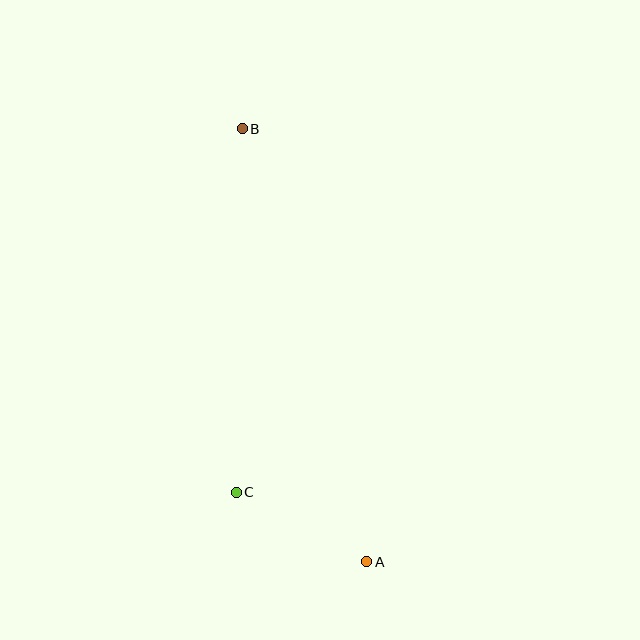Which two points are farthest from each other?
Points A and B are farthest from each other.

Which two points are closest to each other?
Points A and C are closest to each other.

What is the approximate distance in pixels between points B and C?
The distance between B and C is approximately 363 pixels.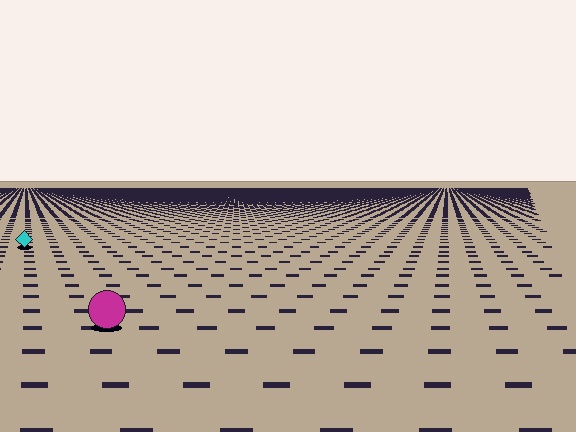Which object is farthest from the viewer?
The cyan diamond is farthest from the viewer. It appears smaller and the ground texture around it is denser.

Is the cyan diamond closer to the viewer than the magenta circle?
No. The magenta circle is closer — you can tell from the texture gradient: the ground texture is coarser near it.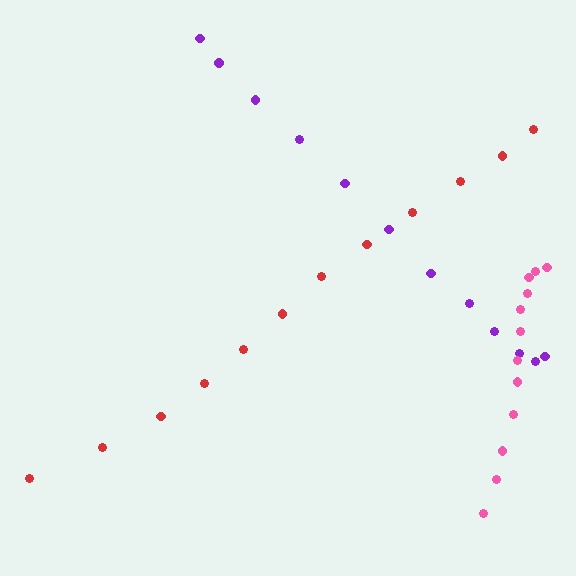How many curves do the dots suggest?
There are 3 distinct paths.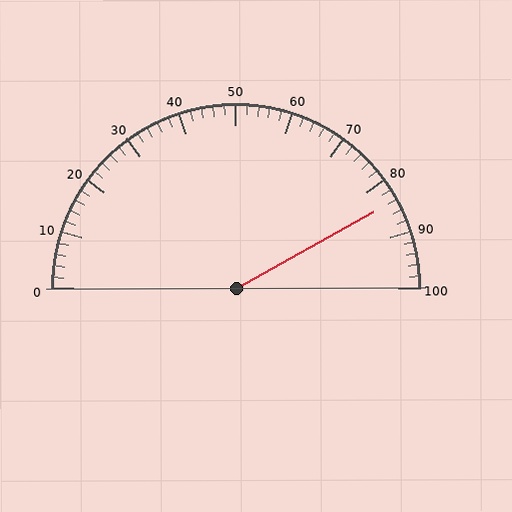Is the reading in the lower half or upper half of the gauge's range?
The reading is in the upper half of the range (0 to 100).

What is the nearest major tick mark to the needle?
The nearest major tick mark is 80.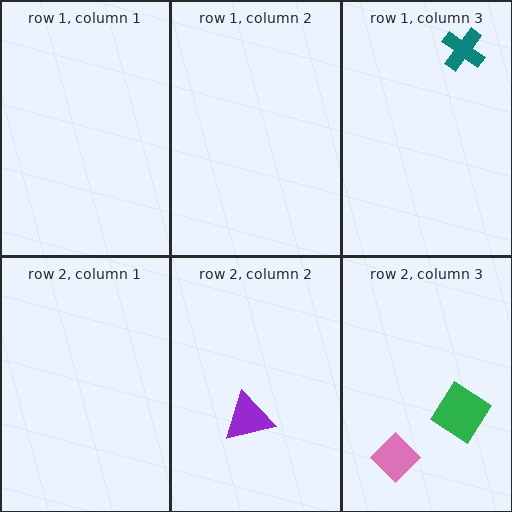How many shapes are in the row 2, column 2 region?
1.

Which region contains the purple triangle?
The row 2, column 2 region.